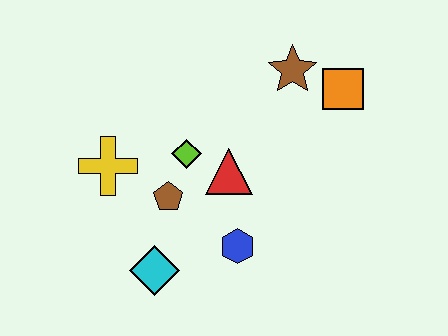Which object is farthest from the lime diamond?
The orange square is farthest from the lime diamond.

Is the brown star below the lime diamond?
No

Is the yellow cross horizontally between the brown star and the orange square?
No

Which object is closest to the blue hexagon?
The red triangle is closest to the blue hexagon.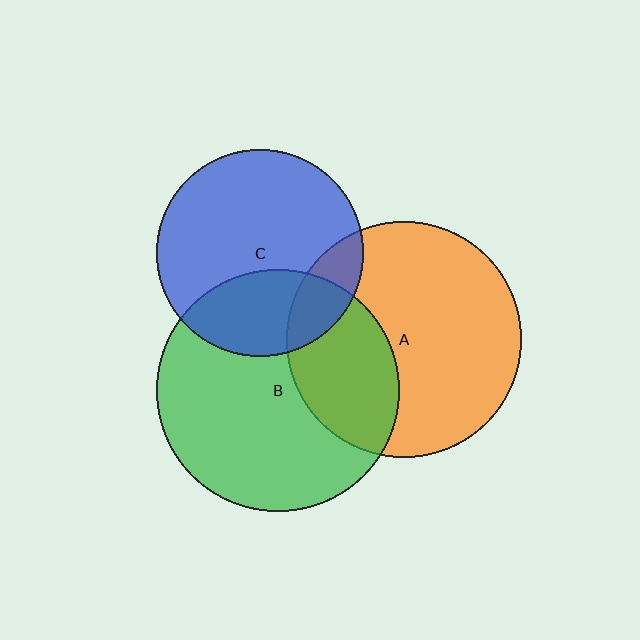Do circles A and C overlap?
Yes.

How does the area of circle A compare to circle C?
Approximately 1.3 times.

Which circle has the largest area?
Circle B (green).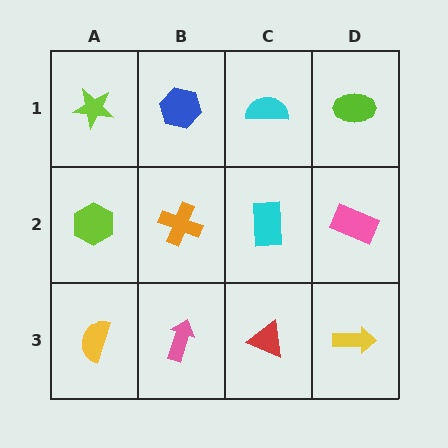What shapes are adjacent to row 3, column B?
An orange cross (row 2, column B), a yellow semicircle (row 3, column A), a red triangle (row 3, column C).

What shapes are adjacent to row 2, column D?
A lime ellipse (row 1, column D), a yellow arrow (row 3, column D), a cyan rectangle (row 2, column C).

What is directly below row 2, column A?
A yellow semicircle.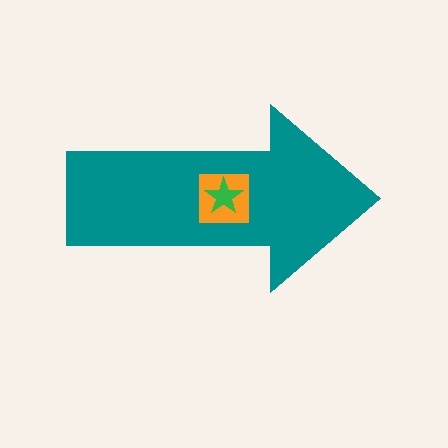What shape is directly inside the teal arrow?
The orange square.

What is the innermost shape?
The green star.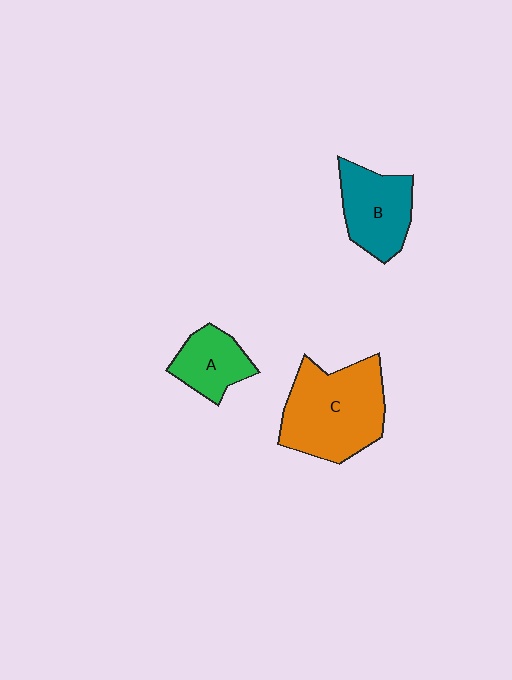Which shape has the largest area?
Shape C (orange).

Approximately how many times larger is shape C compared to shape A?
Approximately 2.1 times.